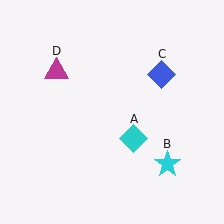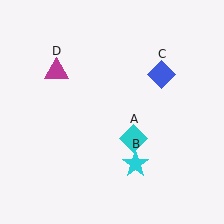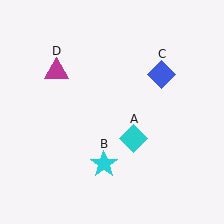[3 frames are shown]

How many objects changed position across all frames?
1 object changed position: cyan star (object B).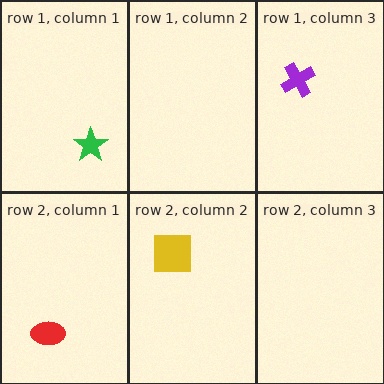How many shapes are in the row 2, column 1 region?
1.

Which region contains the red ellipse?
The row 2, column 1 region.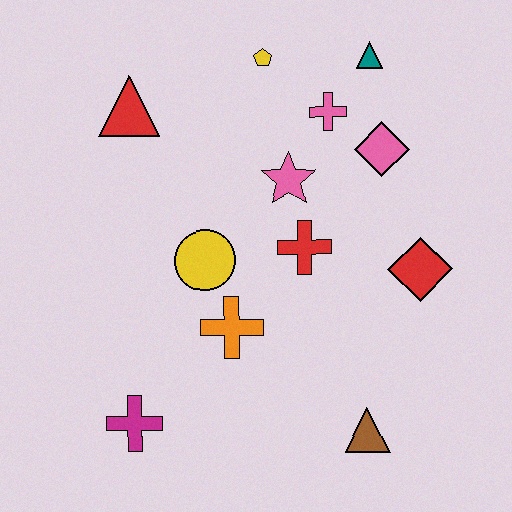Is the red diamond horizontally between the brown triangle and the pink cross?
No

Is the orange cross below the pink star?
Yes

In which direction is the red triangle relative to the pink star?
The red triangle is to the left of the pink star.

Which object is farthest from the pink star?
The magenta cross is farthest from the pink star.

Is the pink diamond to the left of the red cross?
No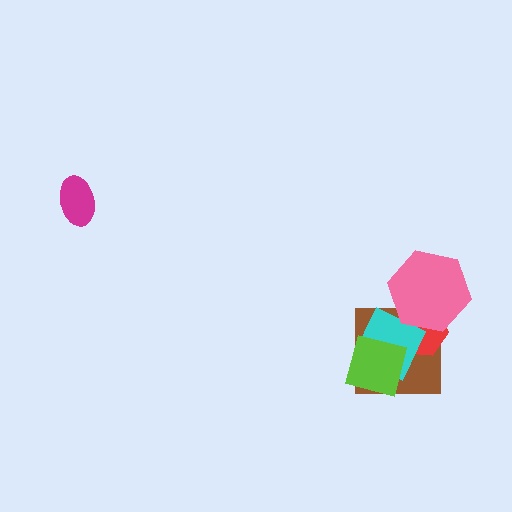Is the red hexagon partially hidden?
Yes, it is partially covered by another shape.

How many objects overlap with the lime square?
2 objects overlap with the lime square.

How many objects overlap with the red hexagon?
3 objects overlap with the red hexagon.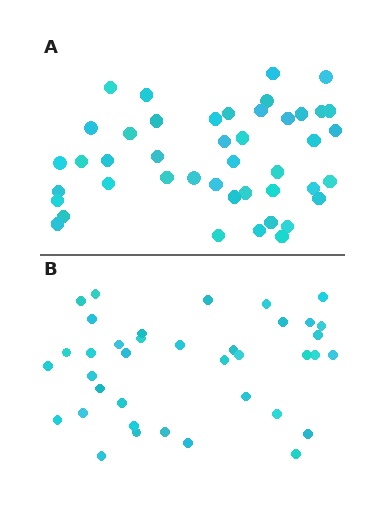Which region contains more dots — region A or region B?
Region A (the top region) has more dots.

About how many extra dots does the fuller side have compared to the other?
Region A has about 6 more dots than region B.